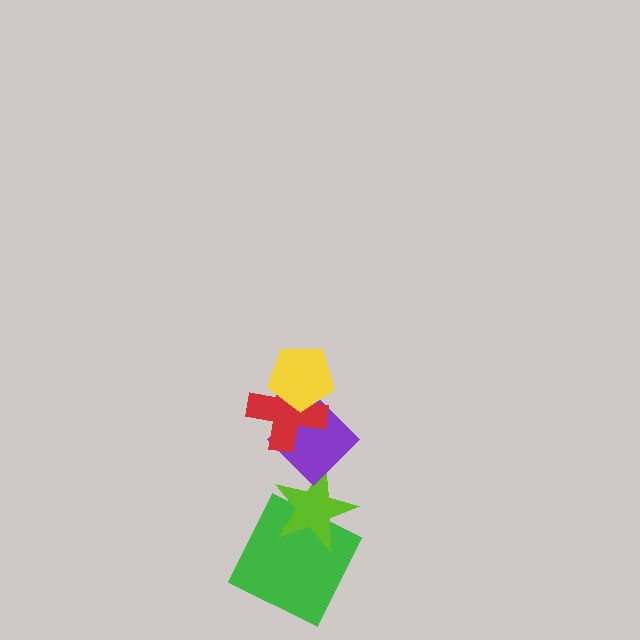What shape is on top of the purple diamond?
The red cross is on top of the purple diamond.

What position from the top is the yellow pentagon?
The yellow pentagon is 1st from the top.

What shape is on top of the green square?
The lime star is on top of the green square.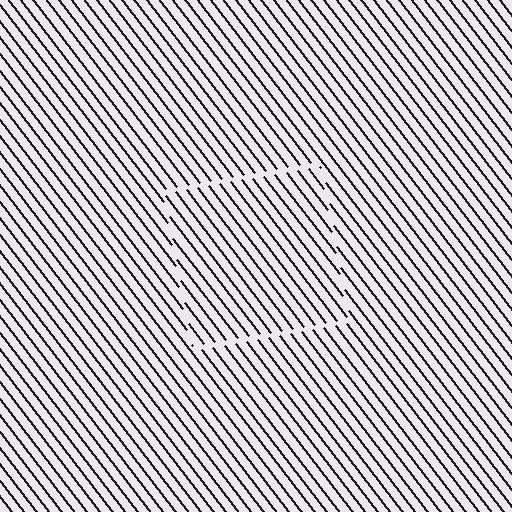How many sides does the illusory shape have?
4 sides — the line-ends trace a square.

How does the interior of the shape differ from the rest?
The interior of the shape contains the same grating, shifted by half a period — the contour is defined by the phase discontinuity where line-ends from the inner and outer gratings abut.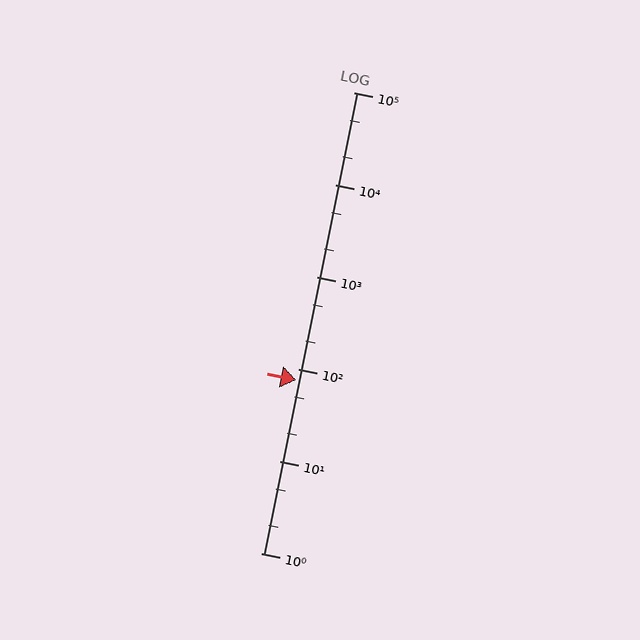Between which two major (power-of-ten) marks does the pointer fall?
The pointer is between 10 and 100.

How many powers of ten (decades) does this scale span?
The scale spans 5 decades, from 1 to 100000.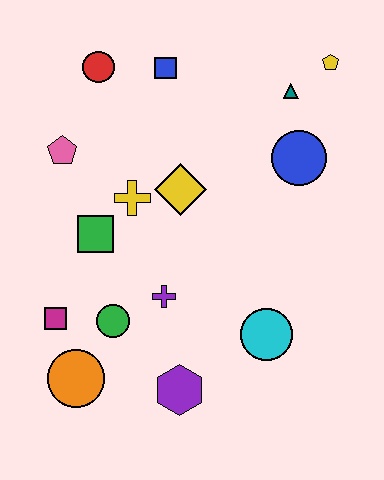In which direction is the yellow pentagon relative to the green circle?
The yellow pentagon is above the green circle.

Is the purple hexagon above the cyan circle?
No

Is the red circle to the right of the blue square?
No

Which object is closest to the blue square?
The red circle is closest to the blue square.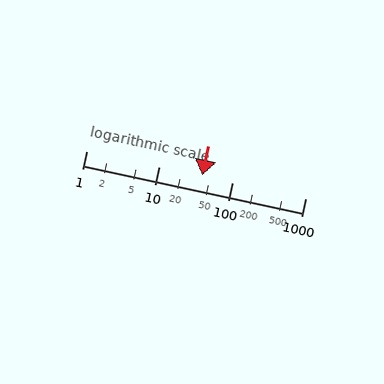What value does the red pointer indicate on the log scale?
The pointer indicates approximately 39.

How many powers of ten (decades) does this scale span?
The scale spans 3 decades, from 1 to 1000.